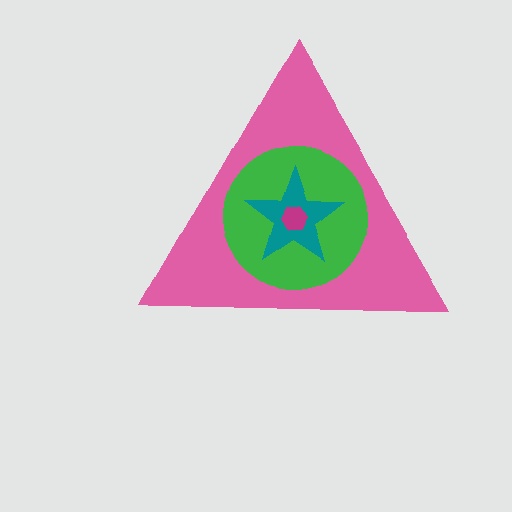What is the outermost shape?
The pink triangle.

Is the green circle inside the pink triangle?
Yes.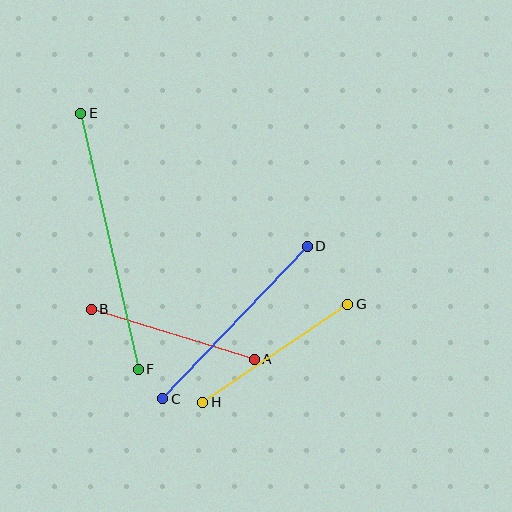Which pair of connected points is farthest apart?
Points E and F are farthest apart.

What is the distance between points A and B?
The distance is approximately 170 pixels.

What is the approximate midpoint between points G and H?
The midpoint is at approximately (275, 353) pixels.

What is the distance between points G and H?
The distance is approximately 175 pixels.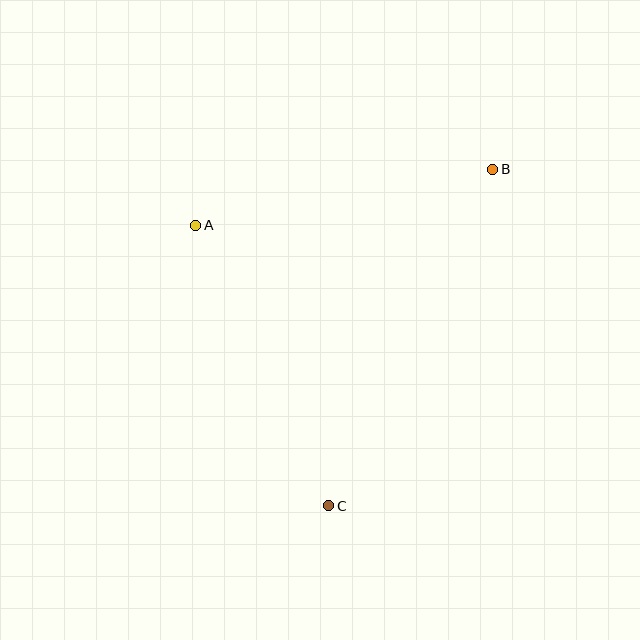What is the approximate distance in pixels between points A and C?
The distance between A and C is approximately 310 pixels.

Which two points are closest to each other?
Points A and B are closest to each other.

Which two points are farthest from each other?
Points B and C are farthest from each other.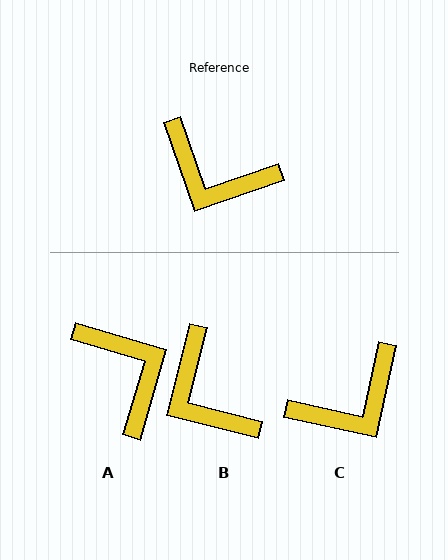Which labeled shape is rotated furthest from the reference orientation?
A, about 144 degrees away.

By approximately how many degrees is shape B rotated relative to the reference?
Approximately 34 degrees clockwise.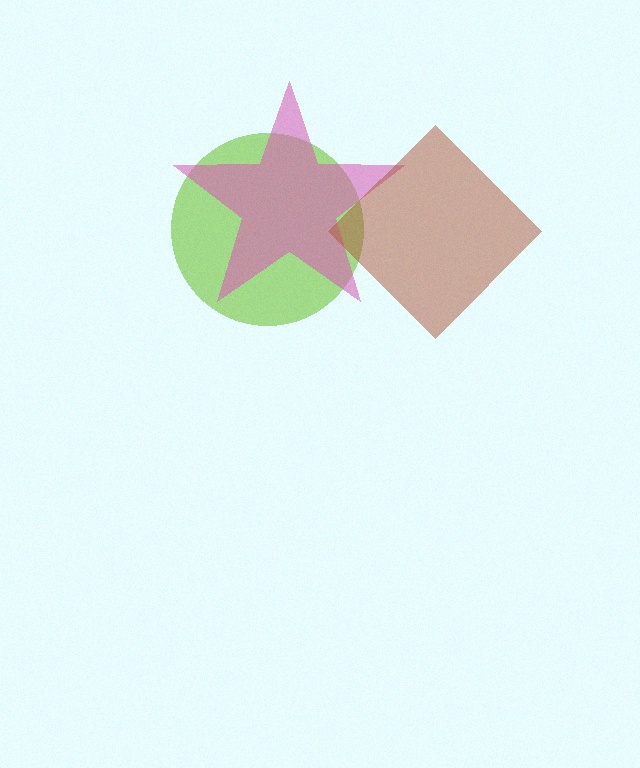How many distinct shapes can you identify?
There are 3 distinct shapes: a lime circle, a pink star, a brown diamond.